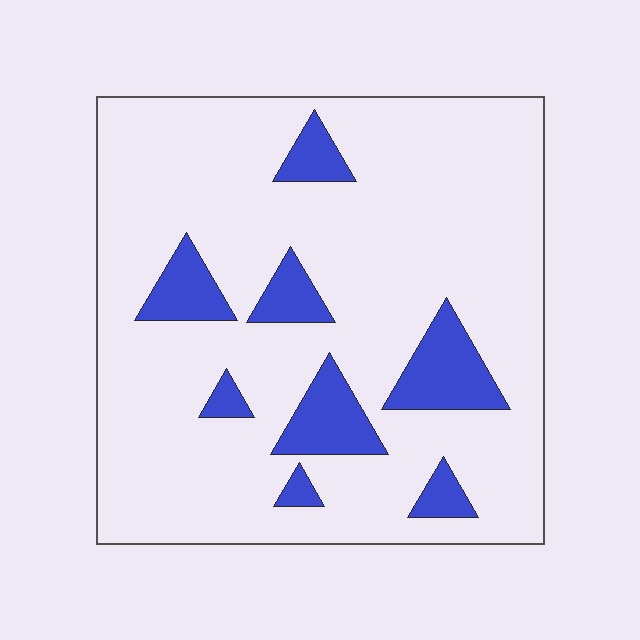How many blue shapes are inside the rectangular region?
8.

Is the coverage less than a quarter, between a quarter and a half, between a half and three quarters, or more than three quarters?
Less than a quarter.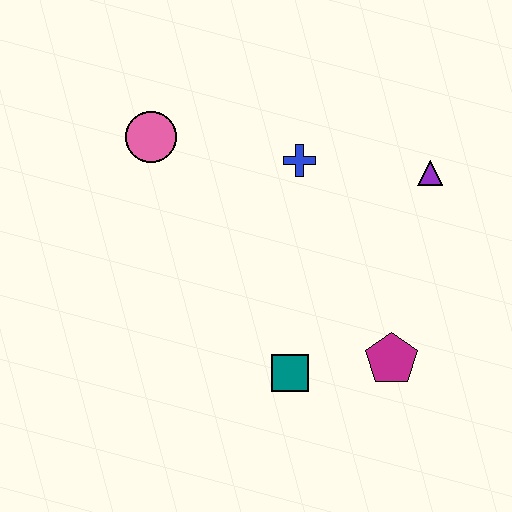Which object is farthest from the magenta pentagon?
The pink circle is farthest from the magenta pentagon.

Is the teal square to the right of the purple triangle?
No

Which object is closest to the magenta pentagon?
The teal square is closest to the magenta pentagon.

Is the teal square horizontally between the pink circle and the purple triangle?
Yes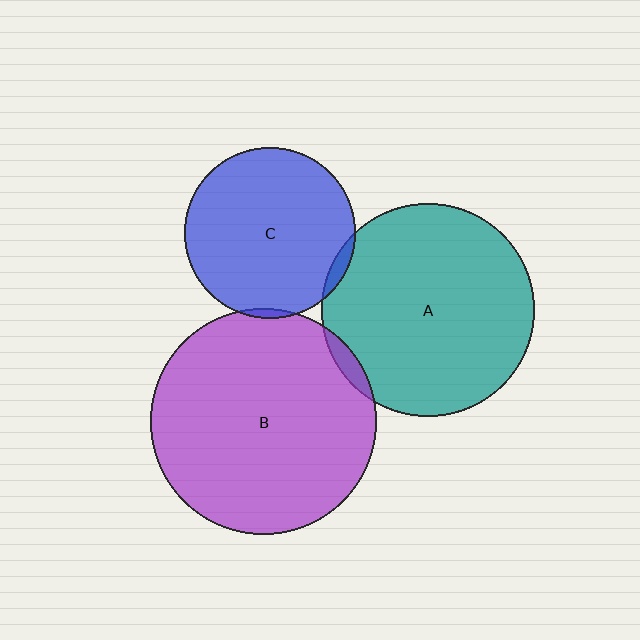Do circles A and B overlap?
Yes.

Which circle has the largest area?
Circle B (purple).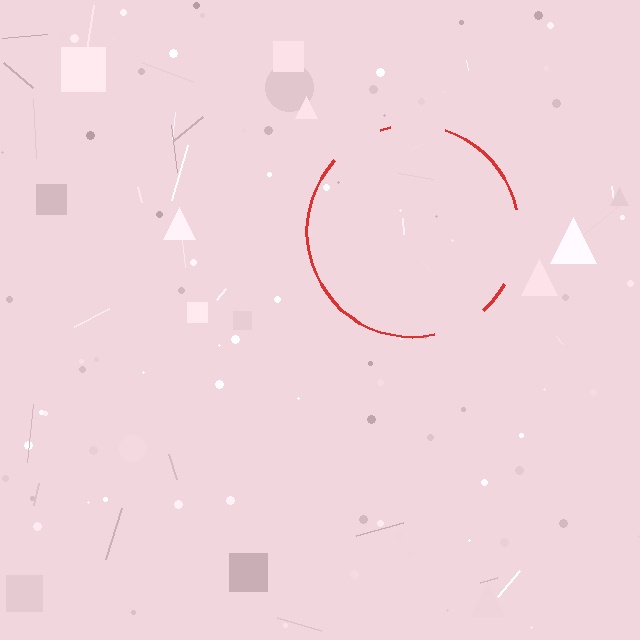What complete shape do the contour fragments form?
The contour fragments form a circle.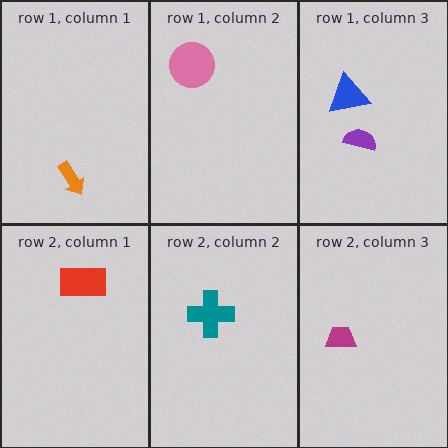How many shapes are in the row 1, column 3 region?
2.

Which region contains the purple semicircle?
The row 1, column 3 region.